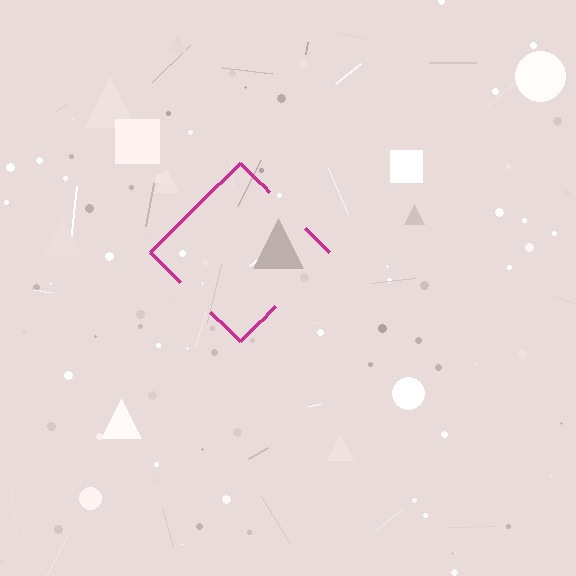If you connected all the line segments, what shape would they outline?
They would outline a diamond.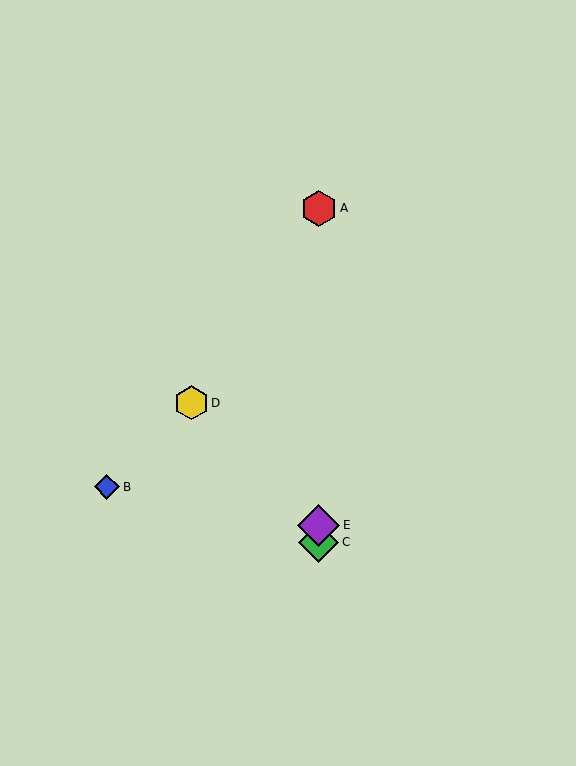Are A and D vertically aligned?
No, A is at x≈319 and D is at x≈191.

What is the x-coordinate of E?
Object E is at x≈319.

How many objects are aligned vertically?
3 objects (A, C, E) are aligned vertically.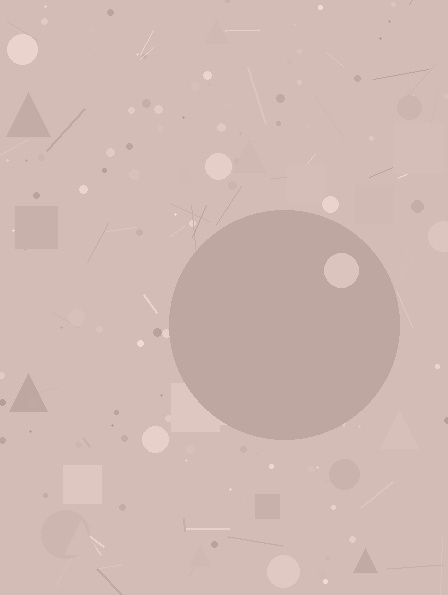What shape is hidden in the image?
A circle is hidden in the image.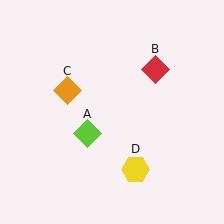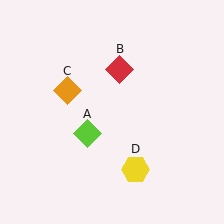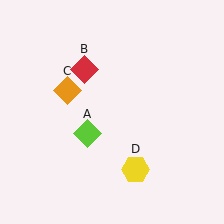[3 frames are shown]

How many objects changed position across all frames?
1 object changed position: red diamond (object B).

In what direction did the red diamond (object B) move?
The red diamond (object B) moved left.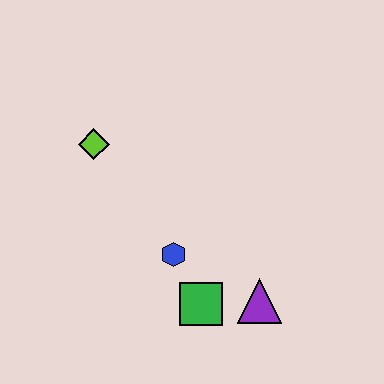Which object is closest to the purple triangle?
The green square is closest to the purple triangle.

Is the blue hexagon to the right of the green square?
No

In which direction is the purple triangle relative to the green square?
The purple triangle is to the right of the green square.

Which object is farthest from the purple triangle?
The lime diamond is farthest from the purple triangle.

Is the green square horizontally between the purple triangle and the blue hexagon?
Yes